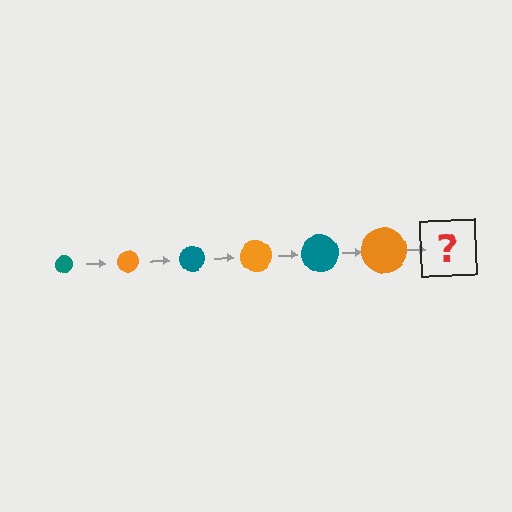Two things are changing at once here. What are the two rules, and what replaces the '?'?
The two rules are that the circle grows larger each step and the color cycles through teal and orange. The '?' should be a teal circle, larger than the previous one.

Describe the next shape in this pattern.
It should be a teal circle, larger than the previous one.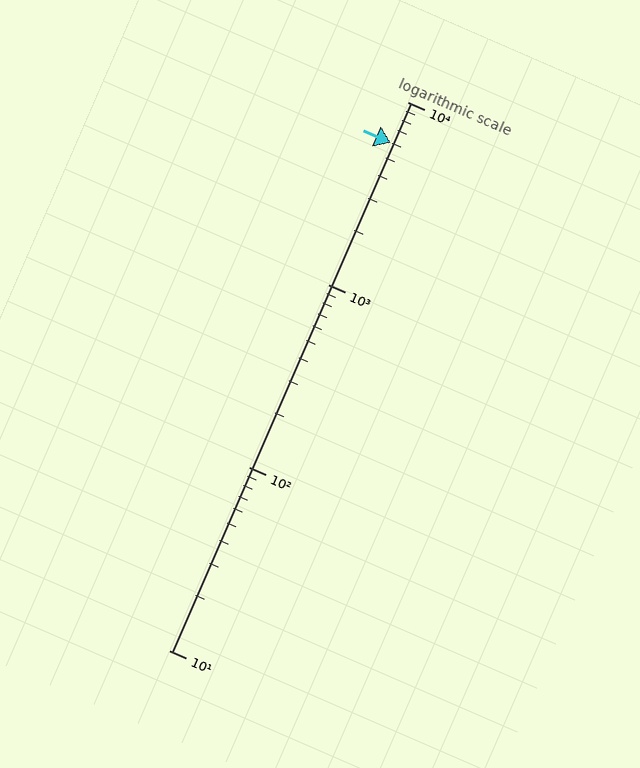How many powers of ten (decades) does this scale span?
The scale spans 3 decades, from 10 to 10000.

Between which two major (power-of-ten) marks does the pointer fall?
The pointer is between 1000 and 10000.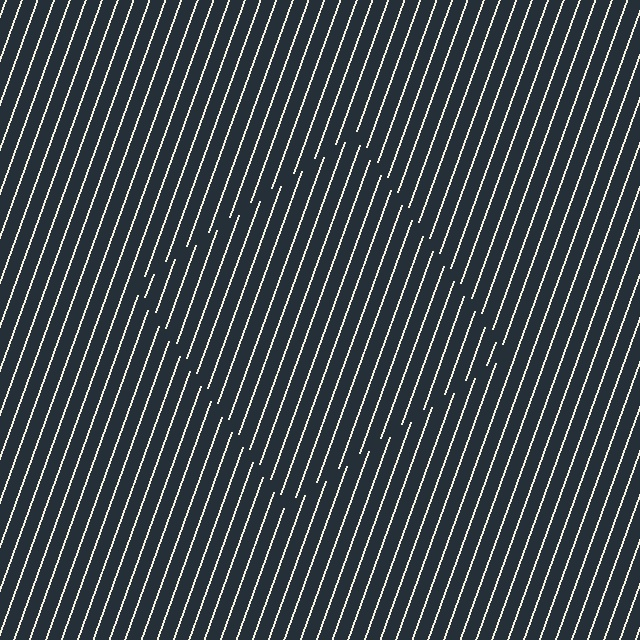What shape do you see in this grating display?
An illusory square. The interior of the shape contains the same grating, shifted by half a period — the contour is defined by the phase discontinuity where line-ends from the inner and outer gratings abut.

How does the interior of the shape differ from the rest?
The interior of the shape contains the same grating, shifted by half a period — the contour is defined by the phase discontinuity where line-ends from the inner and outer gratings abut.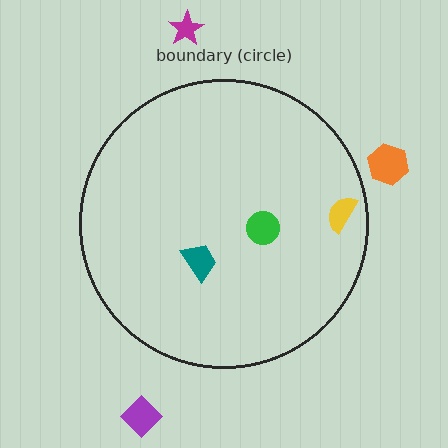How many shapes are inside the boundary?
3 inside, 3 outside.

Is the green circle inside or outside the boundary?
Inside.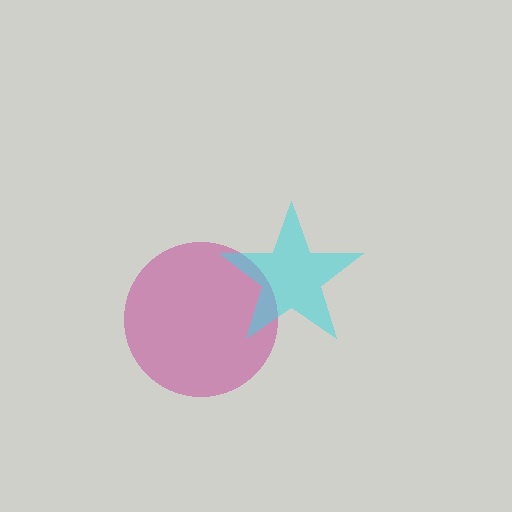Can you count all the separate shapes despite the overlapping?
Yes, there are 2 separate shapes.